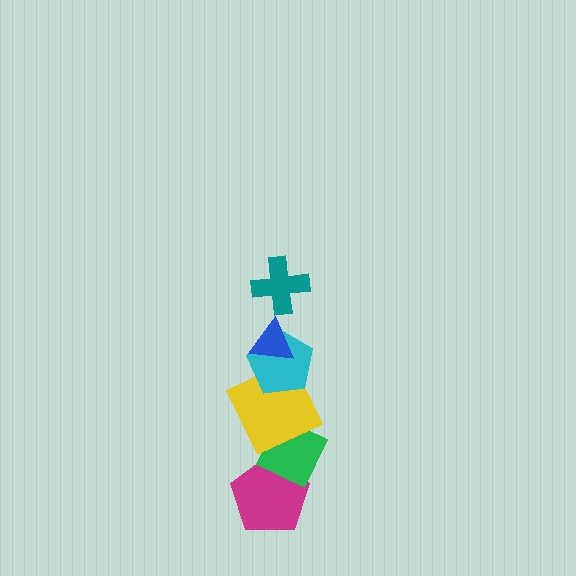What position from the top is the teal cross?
The teal cross is 1st from the top.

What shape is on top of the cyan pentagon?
The blue triangle is on top of the cyan pentagon.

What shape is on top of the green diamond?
The yellow square is on top of the green diamond.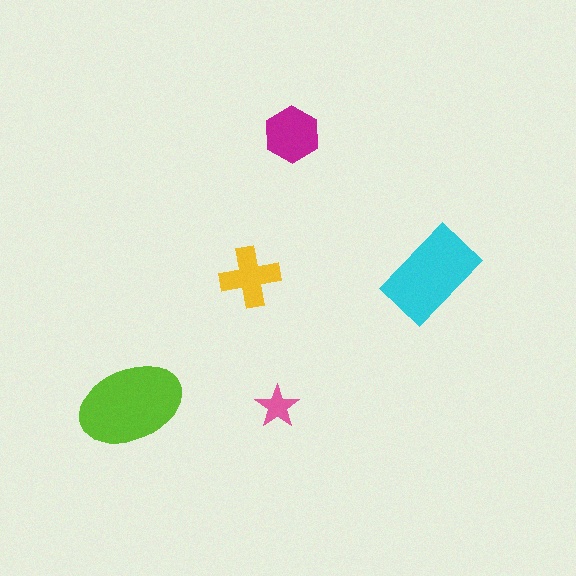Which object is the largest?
The lime ellipse.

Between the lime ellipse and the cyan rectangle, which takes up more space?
The lime ellipse.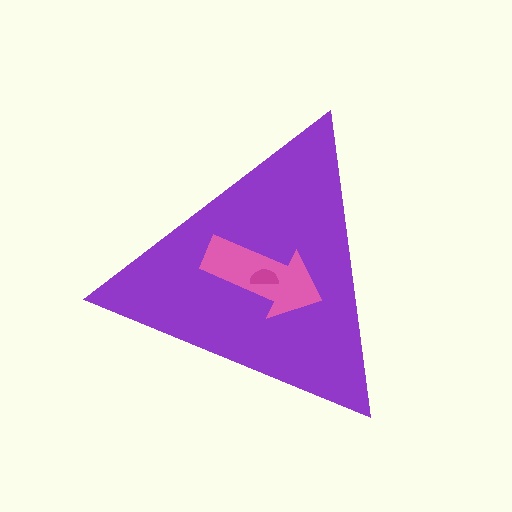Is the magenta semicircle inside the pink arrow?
Yes.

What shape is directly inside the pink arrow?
The magenta semicircle.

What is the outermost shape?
The purple triangle.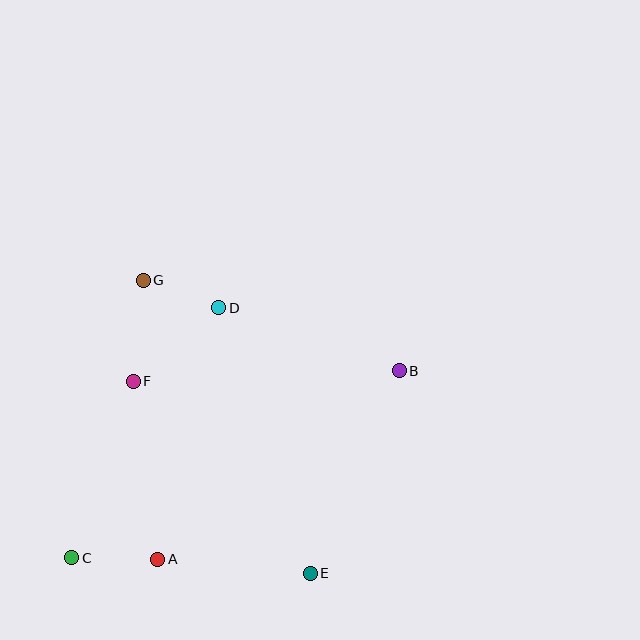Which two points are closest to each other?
Points D and G are closest to each other.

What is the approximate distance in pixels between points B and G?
The distance between B and G is approximately 271 pixels.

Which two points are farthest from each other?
Points B and C are farthest from each other.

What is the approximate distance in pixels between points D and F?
The distance between D and F is approximately 113 pixels.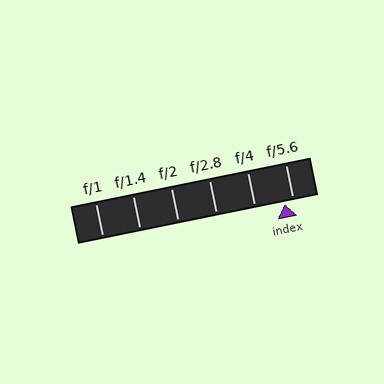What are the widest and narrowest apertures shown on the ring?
The widest aperture shown is f/1 and the narrowest is f/5.6.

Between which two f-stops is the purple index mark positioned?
The index mark is between f/4 and f/5.6.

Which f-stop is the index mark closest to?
The index mark is closest to f/5.6.